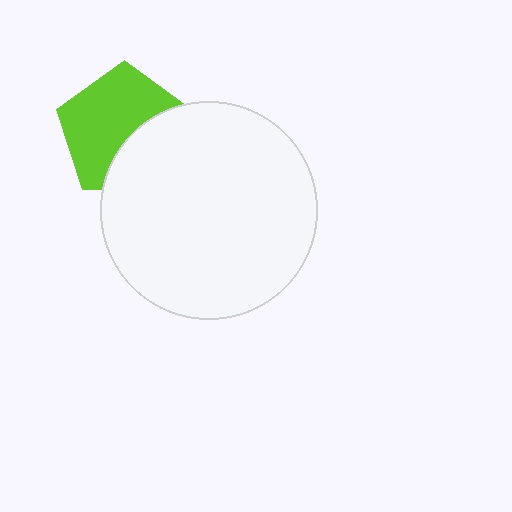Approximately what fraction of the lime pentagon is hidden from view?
Roughly 37% of the lime pentagon is hidden behind the white circle.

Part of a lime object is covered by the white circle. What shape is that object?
It is a pentagon.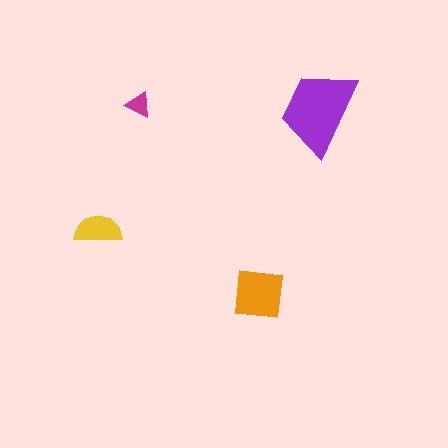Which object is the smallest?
The magenta triangle.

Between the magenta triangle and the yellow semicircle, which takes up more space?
The yellow semicircle.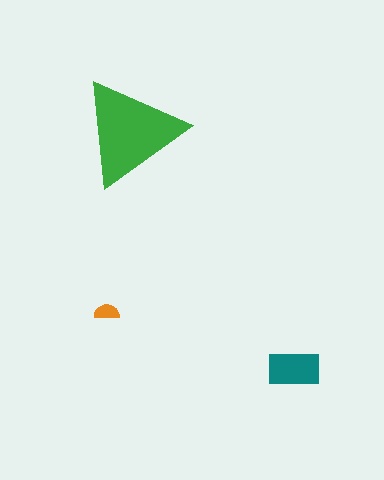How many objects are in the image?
There are 3 objects in the image.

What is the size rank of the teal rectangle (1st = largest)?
2nd.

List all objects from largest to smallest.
The green triangle, the teal rectangle, the orange semicircle.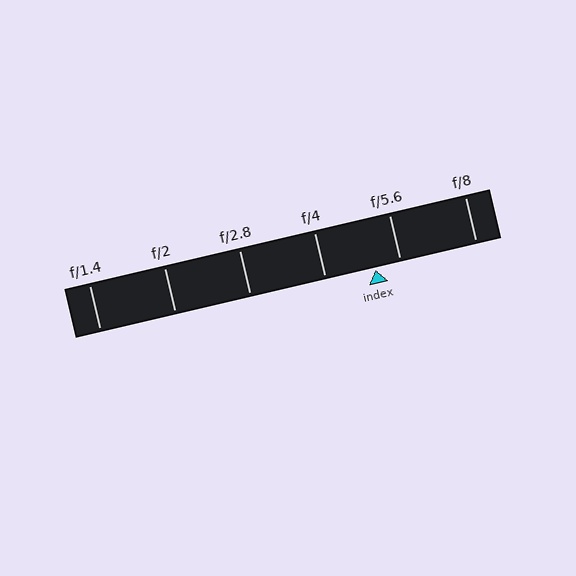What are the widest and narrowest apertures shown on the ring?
The widest aperture shown is f/1.4 and the narrowest is f/8.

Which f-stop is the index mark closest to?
The index mark is closest to f/5.6.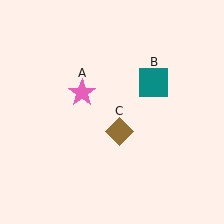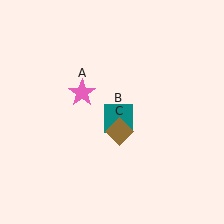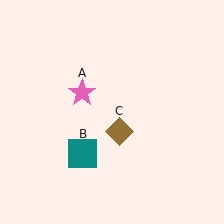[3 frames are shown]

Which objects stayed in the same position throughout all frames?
Pink star (object A) and brown diamond (object C) remained stationary.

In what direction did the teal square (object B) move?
The teal square (object B) moved down and to the left.